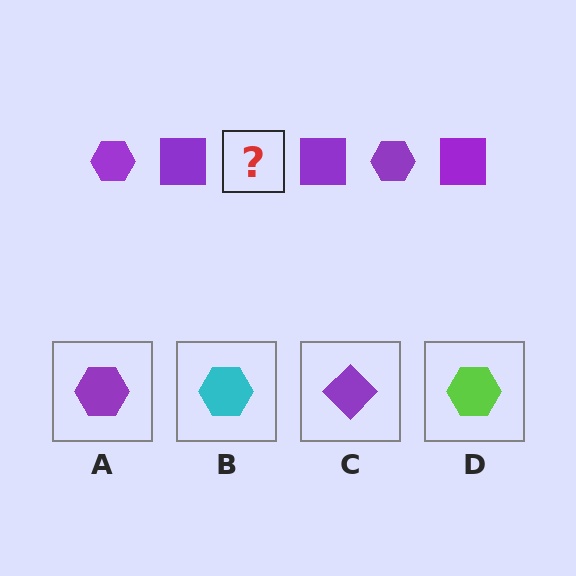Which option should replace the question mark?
Option A.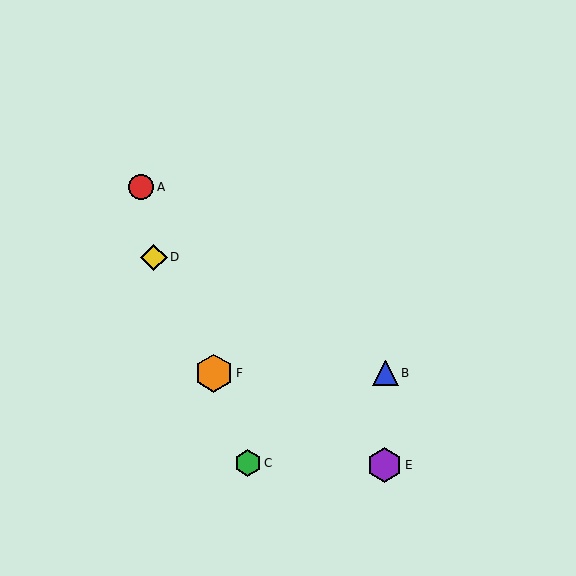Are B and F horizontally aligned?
Yes, both are at y≈373.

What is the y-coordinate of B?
Object B is at y≈373.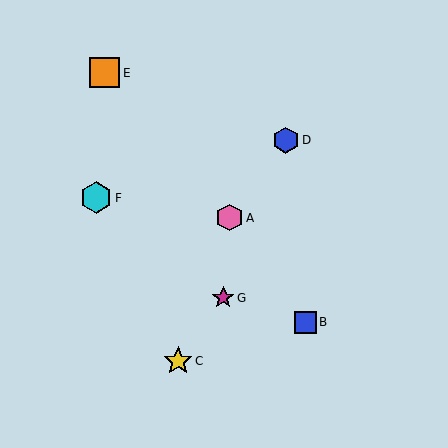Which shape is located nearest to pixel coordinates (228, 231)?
The pink hexagon (labeled A) at (230, 218) is nearest to that location.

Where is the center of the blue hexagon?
The center of the blue hexagon is at (286, 140).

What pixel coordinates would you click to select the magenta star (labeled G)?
Click at (223, 298) to select the magenta star G.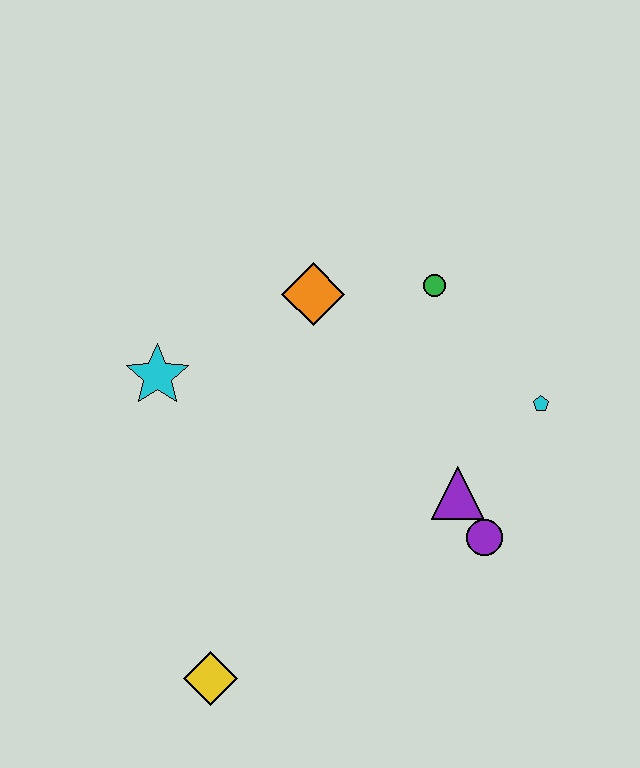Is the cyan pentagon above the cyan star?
No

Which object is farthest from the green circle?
The yellow diamond is farthest from the green circle.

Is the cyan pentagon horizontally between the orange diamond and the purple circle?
No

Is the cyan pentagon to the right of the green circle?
Yes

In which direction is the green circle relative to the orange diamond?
The green circle is to the right of the orange diamond.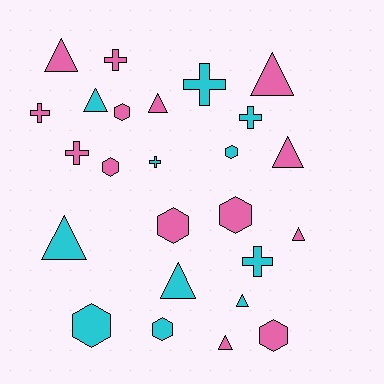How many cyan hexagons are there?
There are 3 cyan hexagons.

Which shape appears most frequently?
Triangle, with 10 objects.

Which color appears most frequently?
Pink, with 14 objects.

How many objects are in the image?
There are 25 objects.